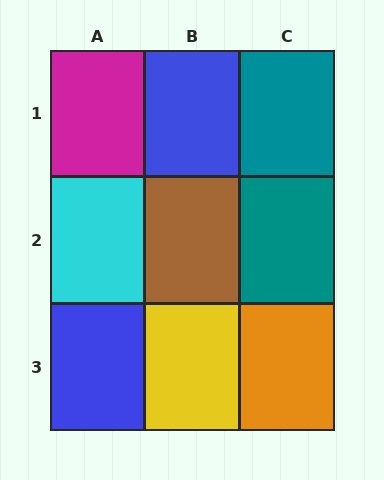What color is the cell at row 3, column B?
Yellow.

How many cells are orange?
1 cell is orange.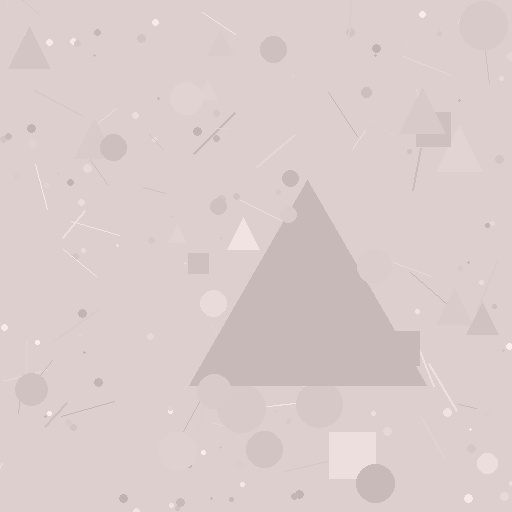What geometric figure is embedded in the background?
A triangle is embedded in the background.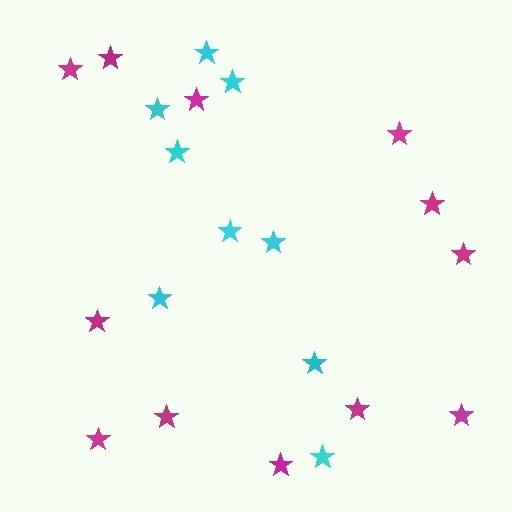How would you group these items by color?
There are 2 groups: one group of cyan stars (9) and one group of magenta stars (12).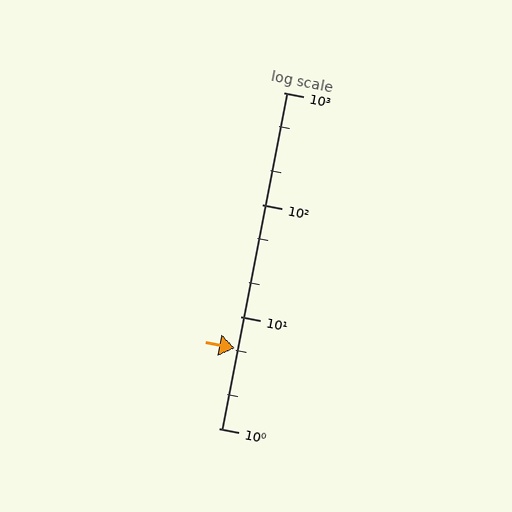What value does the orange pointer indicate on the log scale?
The pointer indicates approximately 5.2.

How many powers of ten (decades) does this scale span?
The scale spans 3 decades, from 1 to 1000.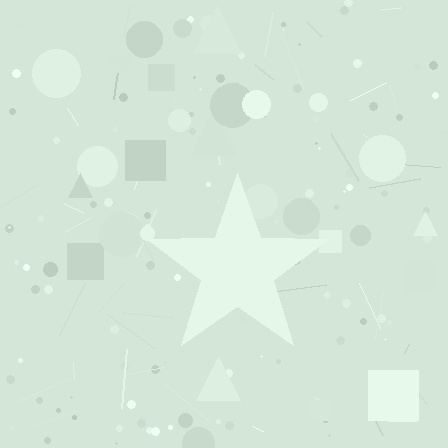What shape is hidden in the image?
A star is hidden in the image.